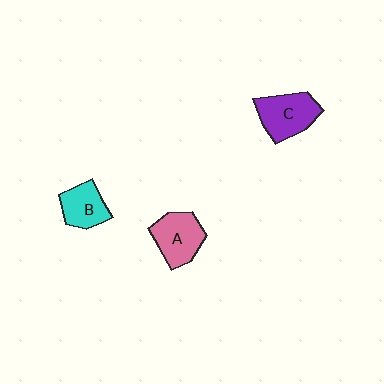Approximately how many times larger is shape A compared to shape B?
Approximately 1.2 times.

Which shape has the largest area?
Shape C (purple).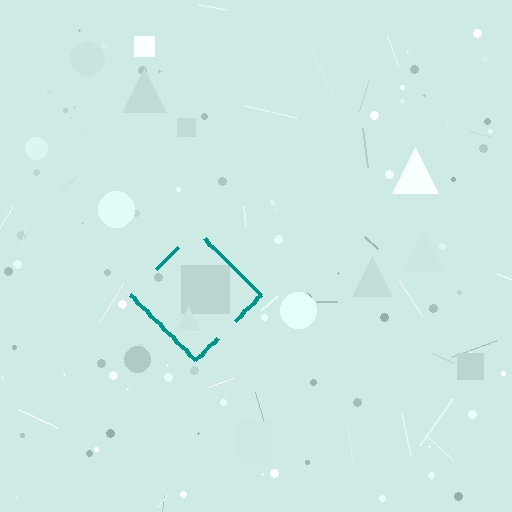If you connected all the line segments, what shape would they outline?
They would outline a diamond.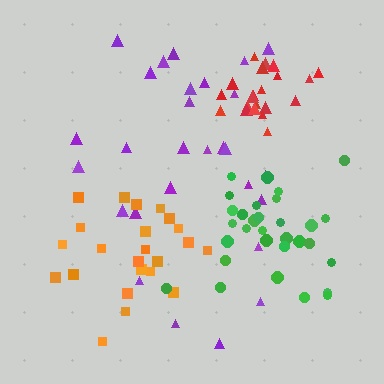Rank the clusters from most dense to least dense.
red, green, orange, purple.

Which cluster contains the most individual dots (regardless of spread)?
Green (32).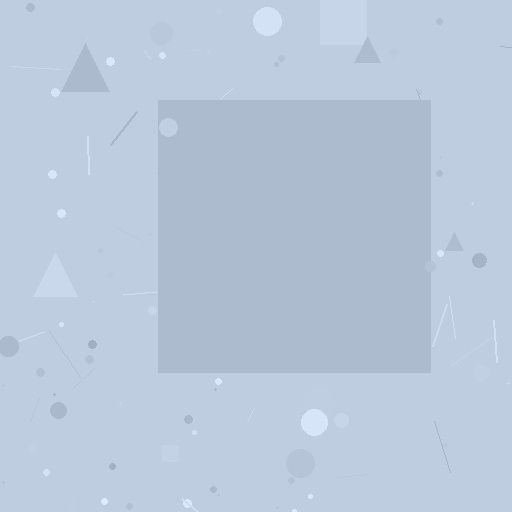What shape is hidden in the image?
A square is hidden in the image.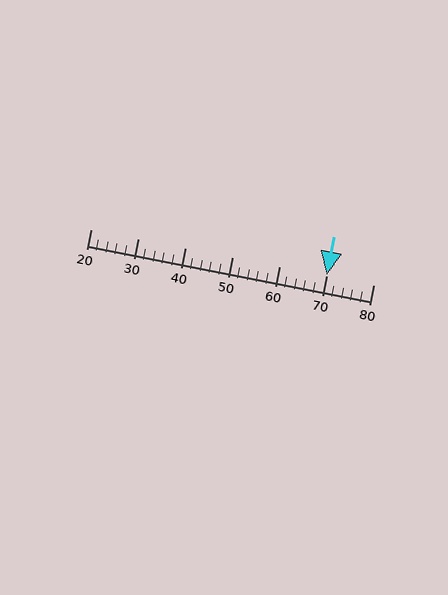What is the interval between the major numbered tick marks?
The major tick marks are spaced 10 units apart.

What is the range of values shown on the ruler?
The ruler shows values from 20 to 80.